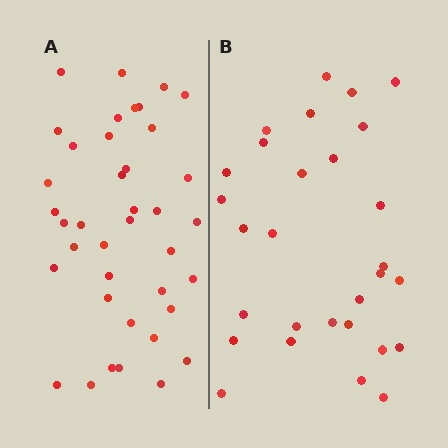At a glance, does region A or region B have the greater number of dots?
Region A (the left region) has more dots.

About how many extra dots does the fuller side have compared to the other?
Region A has roughly 10 or so more dots than region B.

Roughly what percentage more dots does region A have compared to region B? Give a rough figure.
About 35% more.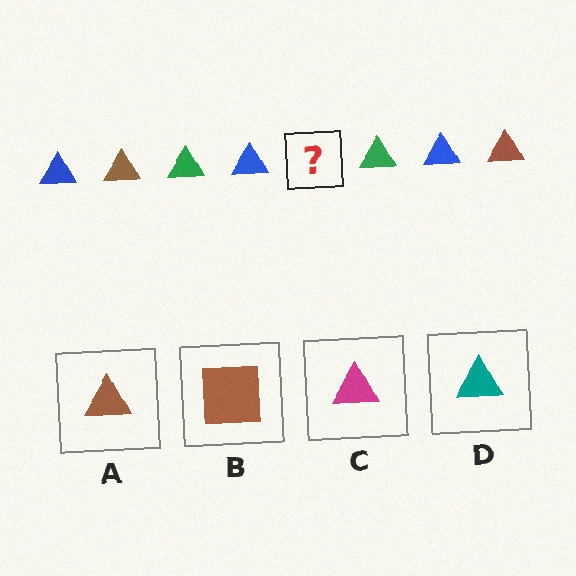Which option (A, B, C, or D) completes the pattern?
A.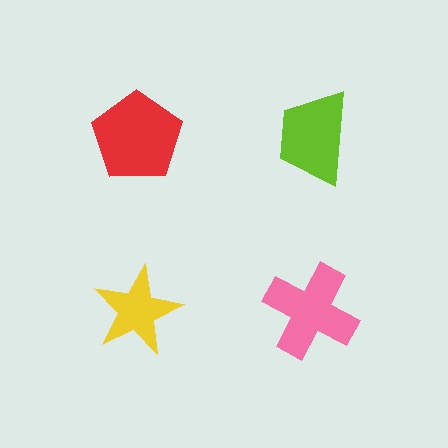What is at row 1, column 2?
A lime trapezoid.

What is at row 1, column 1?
A red pentagon.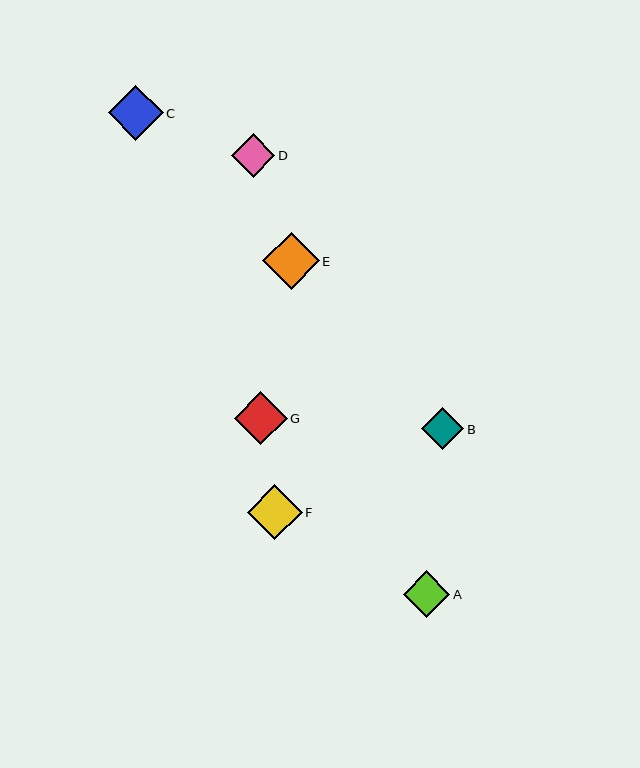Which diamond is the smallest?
Diamond B is the smallest with a size of approximately 42 pixels.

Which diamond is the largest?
Diamond E is the largest with a size of approximately 56 pixels.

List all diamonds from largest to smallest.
From largest to smallest: E, F, C, G, A, D, B.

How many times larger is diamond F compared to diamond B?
Diamond F is approximately 1.3 times the size of diamond B.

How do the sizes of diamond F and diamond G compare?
Diamond F and diamond G are approximately the same size.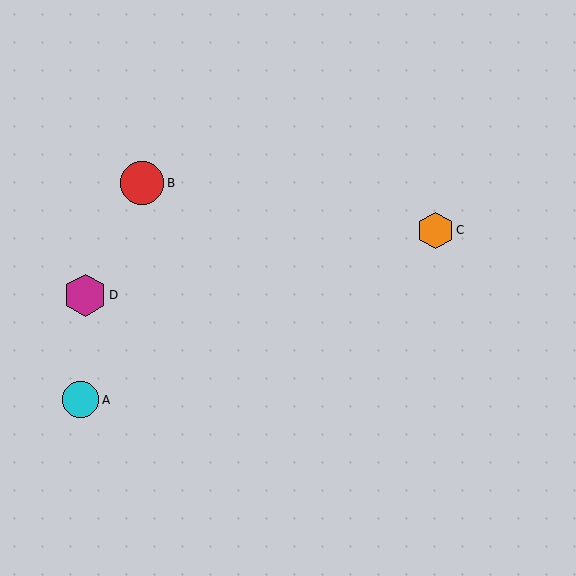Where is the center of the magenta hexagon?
The center of the magenta hexagon is at (85, 295).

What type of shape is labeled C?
Shape C is an orange hexagon.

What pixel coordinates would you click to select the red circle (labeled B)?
Click at (142, 183) to select the red circle B.